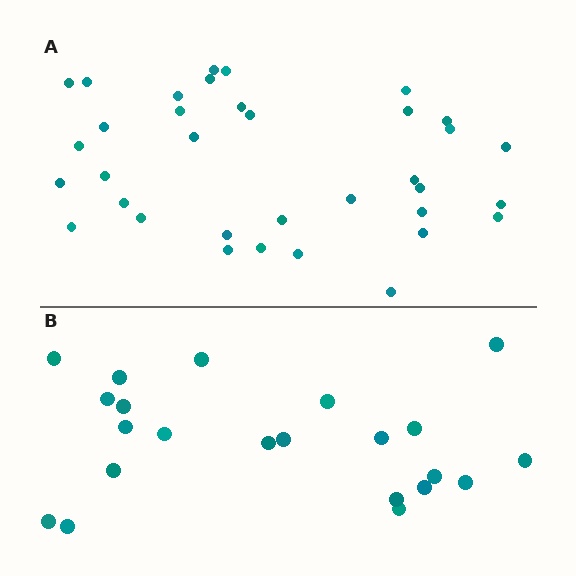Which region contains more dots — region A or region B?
Region A (the top region) has more dots.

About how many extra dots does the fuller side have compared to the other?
Region A has approximately 15 more dots than region B.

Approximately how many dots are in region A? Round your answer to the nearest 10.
About 40 dots. (The exact count is 35, which rounds to 40.)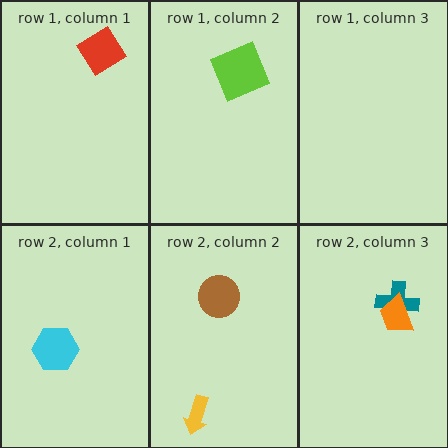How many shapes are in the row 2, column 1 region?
1.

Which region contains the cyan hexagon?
The row 2, column 1 region.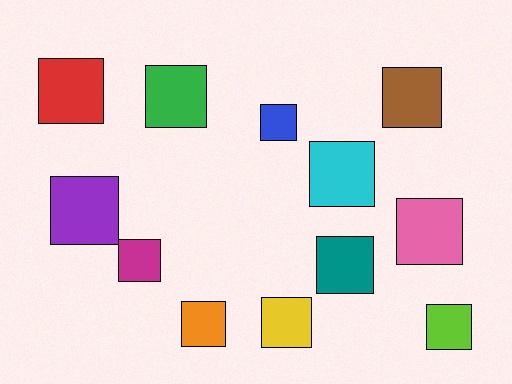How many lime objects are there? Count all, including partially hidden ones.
There is 1 lime object.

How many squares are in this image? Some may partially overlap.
There are 12 squares.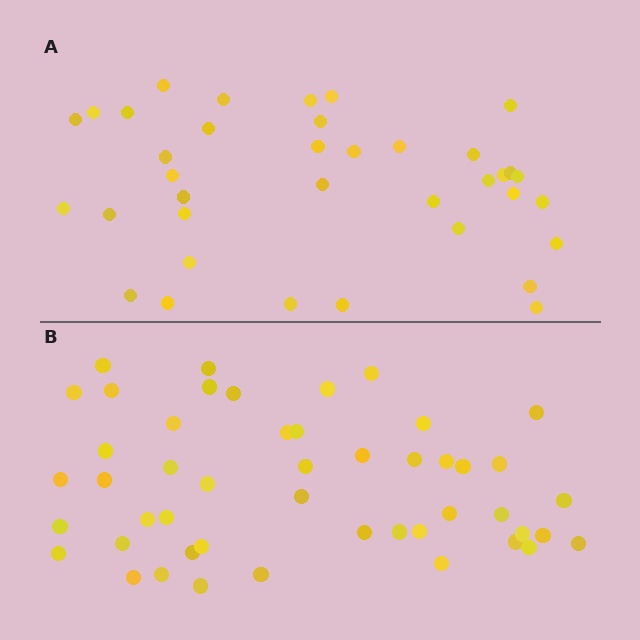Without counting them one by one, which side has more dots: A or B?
Region B (the bottom region) has more dots.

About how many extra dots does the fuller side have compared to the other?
Region B has roughly 12 or so more dots than region A.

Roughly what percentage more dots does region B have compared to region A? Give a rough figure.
About 30% more.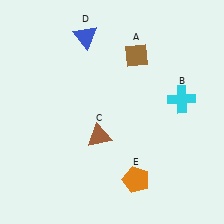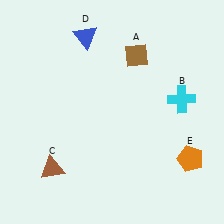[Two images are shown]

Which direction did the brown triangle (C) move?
The brown triangle (C) moved left.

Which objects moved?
The objects that moved are: the brown triangle (C), the orange pentagon (E).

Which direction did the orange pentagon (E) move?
The orange pentagon (E) moved right.